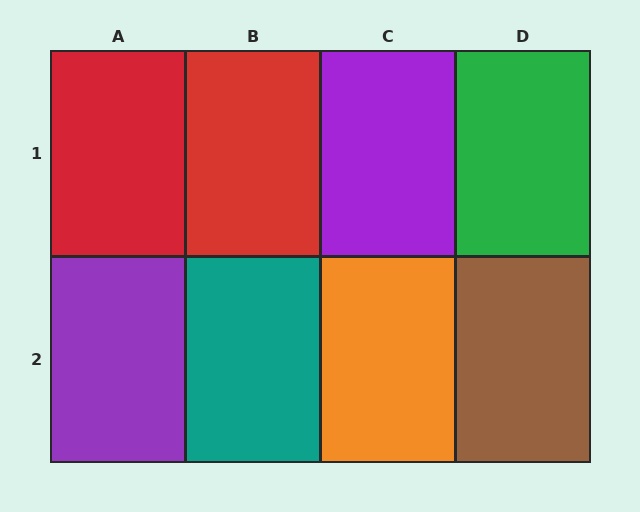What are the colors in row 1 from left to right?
Red, red, purple, green.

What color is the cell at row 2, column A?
Purple.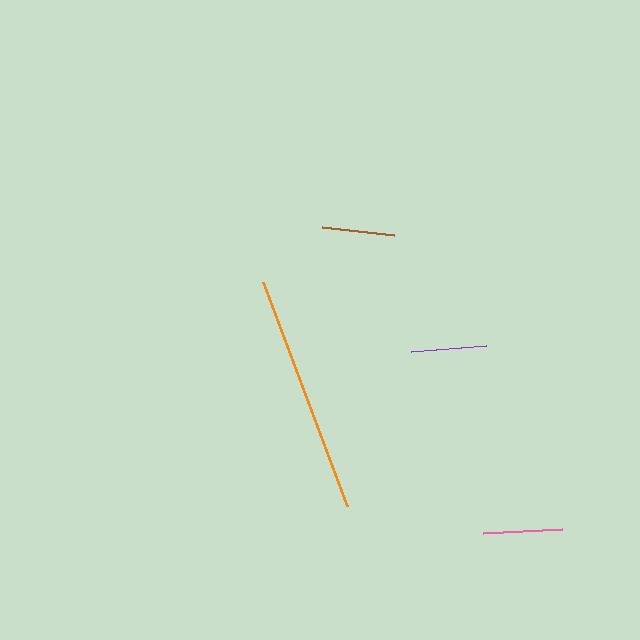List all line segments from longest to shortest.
From longest to shortest: orange, pink, purple, brown.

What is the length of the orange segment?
The orange segment is approximately 240 pixels long.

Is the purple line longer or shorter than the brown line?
The purple line is longer than the brown line.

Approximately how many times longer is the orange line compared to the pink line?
The orange line is approximately 3.0 times the length of the pink line.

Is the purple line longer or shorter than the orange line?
The orange line is longer than the purple line.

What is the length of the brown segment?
The brown segment is approximately 72 pixels long.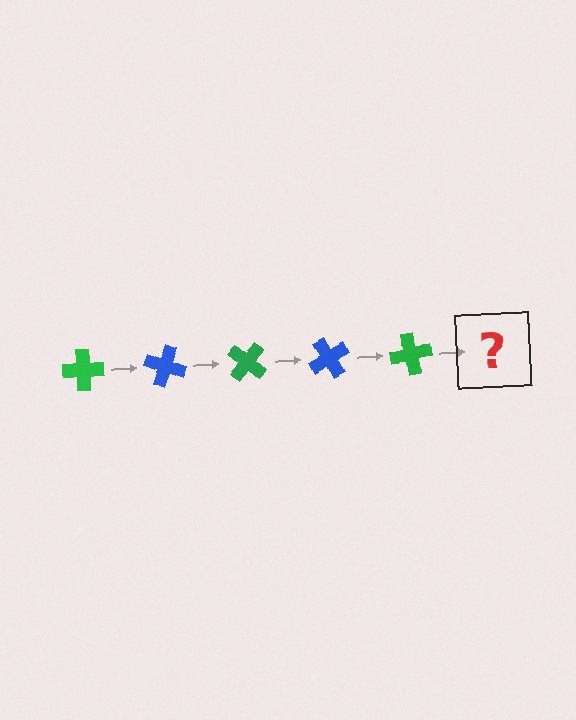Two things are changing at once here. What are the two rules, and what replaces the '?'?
The two rules are that it rotates 20 degrees each step and the color cycles through green and blue. The '?' should be a blue cross, rotated 100 degrees from the start.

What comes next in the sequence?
The next element should be a blue cross, rotated 100 degrees from the start.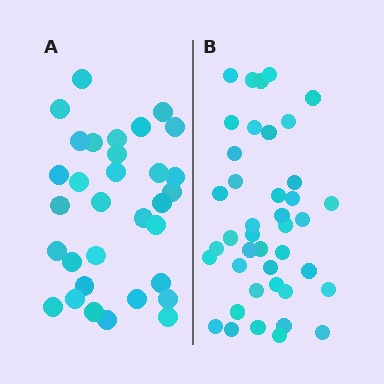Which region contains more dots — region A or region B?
Region B (the right region) has more dots.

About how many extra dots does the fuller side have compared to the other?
Region B has roughly 8 or so more dots than region A.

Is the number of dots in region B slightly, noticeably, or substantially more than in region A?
Region B has noticeably more, but not dramatically so. The ratio is roughly 1.3 to 1.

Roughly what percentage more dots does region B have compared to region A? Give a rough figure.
About 30% more.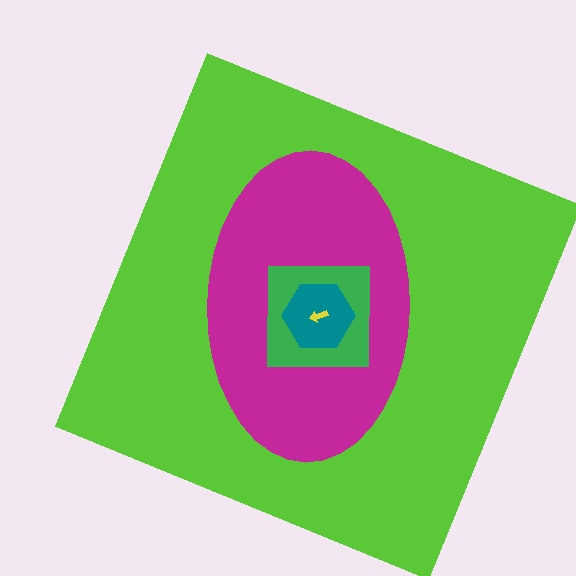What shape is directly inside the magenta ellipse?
The green square.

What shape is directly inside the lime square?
The magenta ellipse.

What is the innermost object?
The yellow arrow.